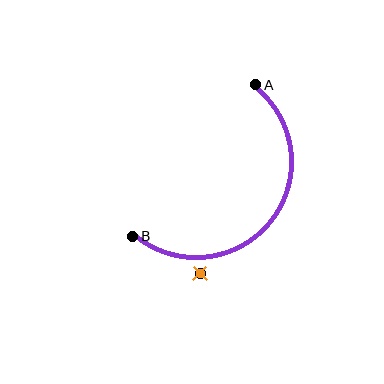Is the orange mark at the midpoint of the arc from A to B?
No — the orange mark does not lie on the arc at all. It sits slightly outside the curve.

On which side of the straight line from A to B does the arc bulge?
The arc bulges below and to the right of the straight line connecting A and B.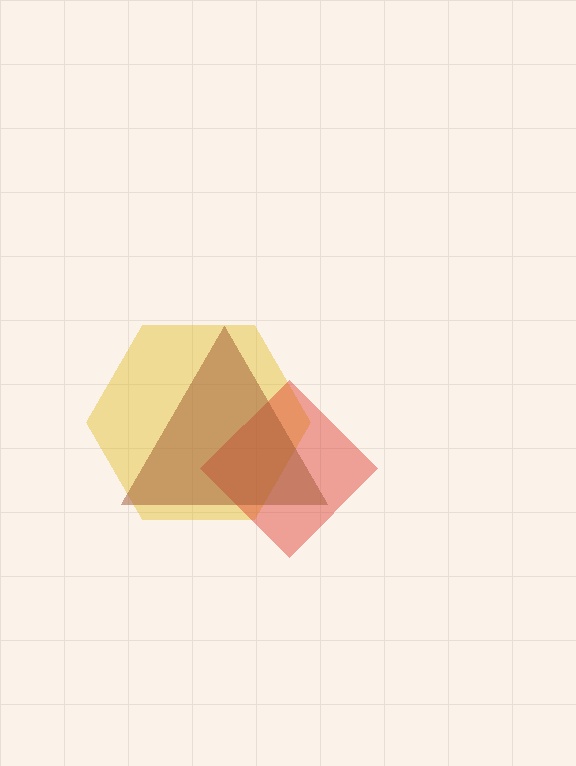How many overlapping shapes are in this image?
There are 3 overlapping shapes in the image.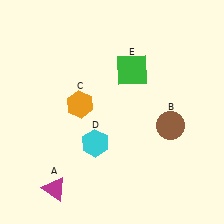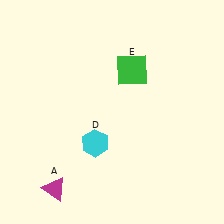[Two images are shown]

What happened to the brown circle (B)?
The brown circle (B) was removed in Image 2. It was in the bottom-right area of Image 1.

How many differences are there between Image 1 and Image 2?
There are 2 differences between the two images.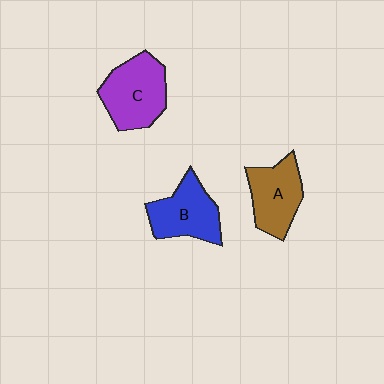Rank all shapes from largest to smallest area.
From largest to smallest: C (purple), B (blue), A (brown).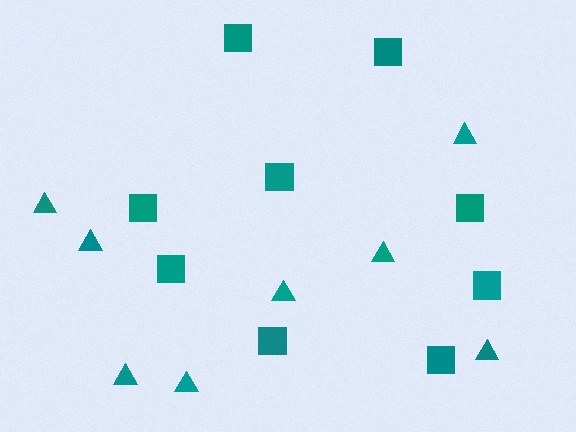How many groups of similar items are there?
There are 2 groups: one group of squares (9) and one group of triangles (8).